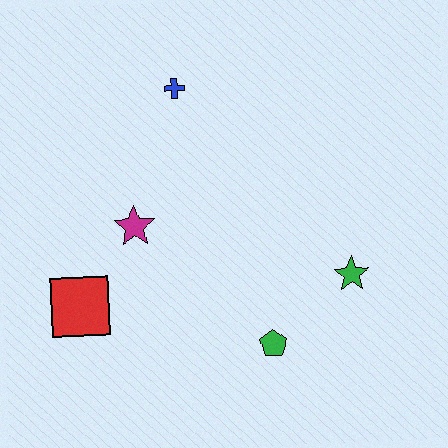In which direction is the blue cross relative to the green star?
The blue cross is above the green star.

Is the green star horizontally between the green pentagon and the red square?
No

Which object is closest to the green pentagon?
The green star is closest to the green pentagon.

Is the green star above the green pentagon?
Yes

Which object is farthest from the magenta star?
The green star is farthest from the magenta star.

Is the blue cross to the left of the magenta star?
No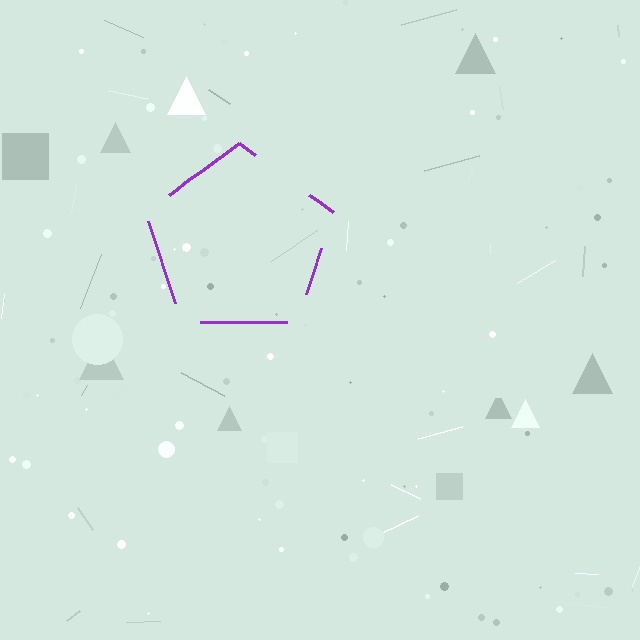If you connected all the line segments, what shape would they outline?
They would outline a pentagon.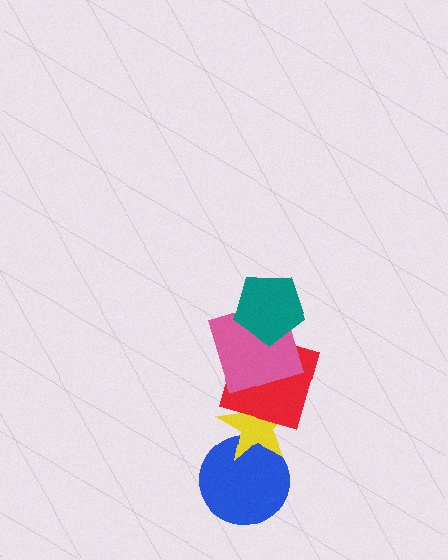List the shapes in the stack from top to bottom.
From top to bottom: the teal pentagon, the pink square, the red square, the yellow star, the blue circle.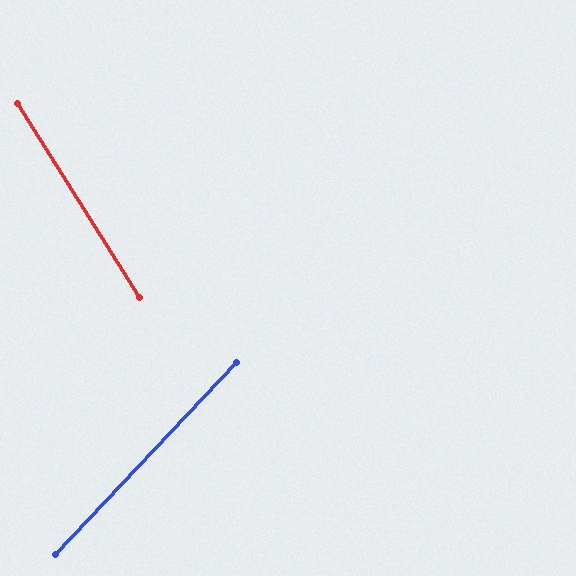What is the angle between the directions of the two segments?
Approximately 76 degrees.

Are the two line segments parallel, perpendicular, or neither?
Neither parallel nor perpendicular — they differ by about 76°.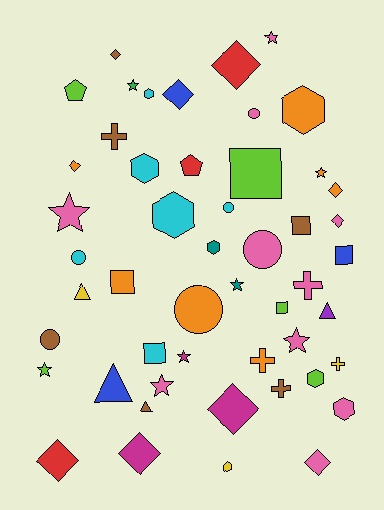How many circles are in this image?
There are 6 circles.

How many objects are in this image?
There are 50 objects.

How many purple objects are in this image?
There is 1 purple object.